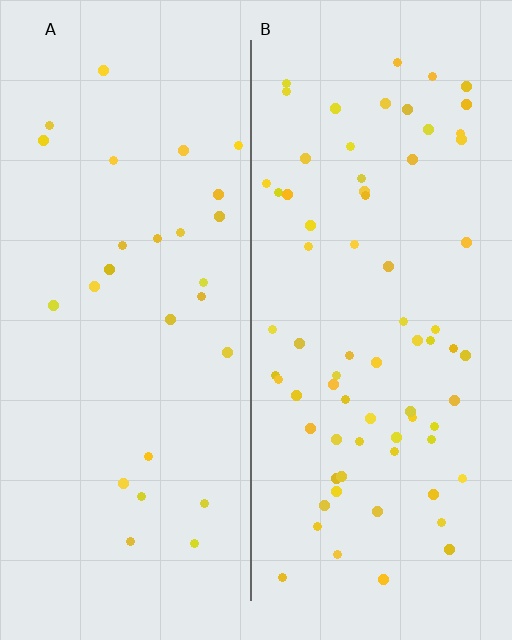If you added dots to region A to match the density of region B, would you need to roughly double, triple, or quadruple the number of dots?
Approximately triple.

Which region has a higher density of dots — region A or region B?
B (the right).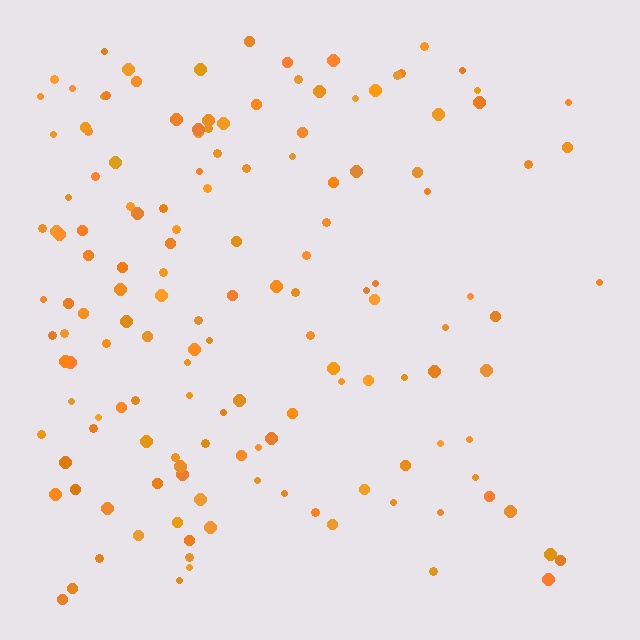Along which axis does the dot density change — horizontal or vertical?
Horizontal.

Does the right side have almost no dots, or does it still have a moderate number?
Still a moderate number, just noticeably fewer than the left.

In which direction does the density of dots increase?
From right to left, with the left side densest.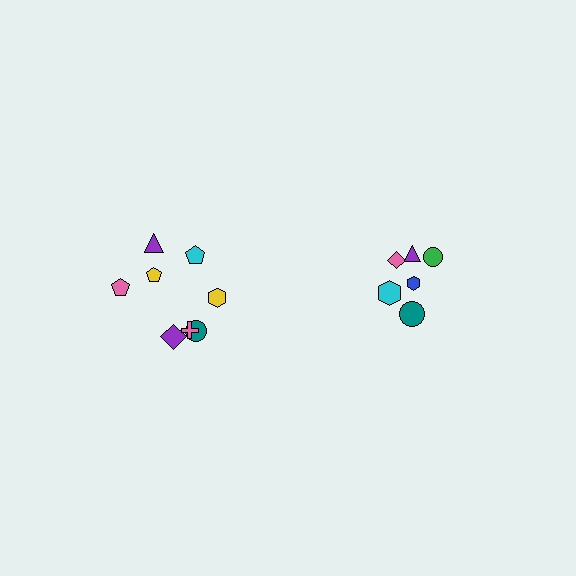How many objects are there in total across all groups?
There are 14 objects.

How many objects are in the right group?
There are 6 objects.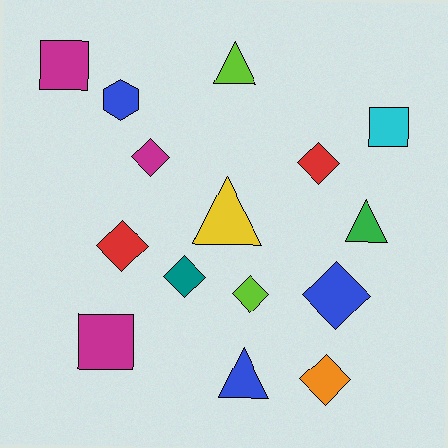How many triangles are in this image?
There are 4 triangles.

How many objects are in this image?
There are 15 objects.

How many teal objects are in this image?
There is 1 teal object.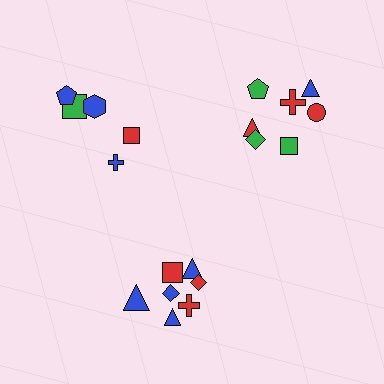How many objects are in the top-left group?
There are 5 objects.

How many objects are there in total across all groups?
There are 19 objects.